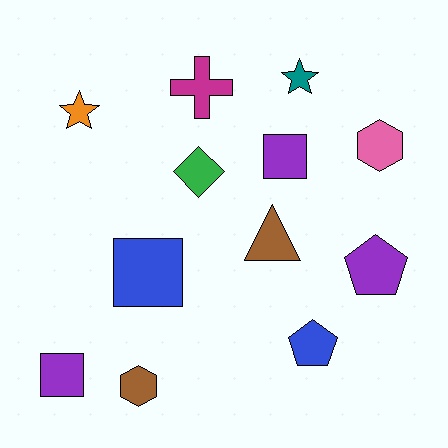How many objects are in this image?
There are 12 objects.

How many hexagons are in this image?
There are 2 hexagons.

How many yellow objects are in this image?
There are no yellow objects.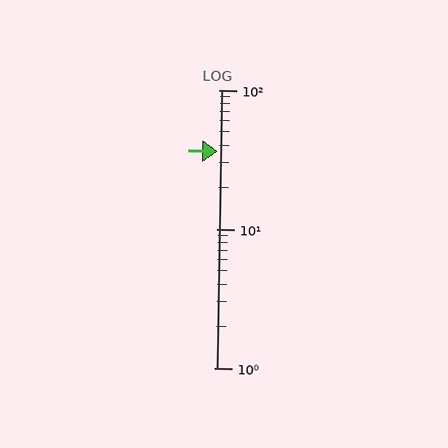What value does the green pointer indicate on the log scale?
The pointer indicates approximately 36.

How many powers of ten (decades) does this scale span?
The scale spans 2 decades, from 1 to 100.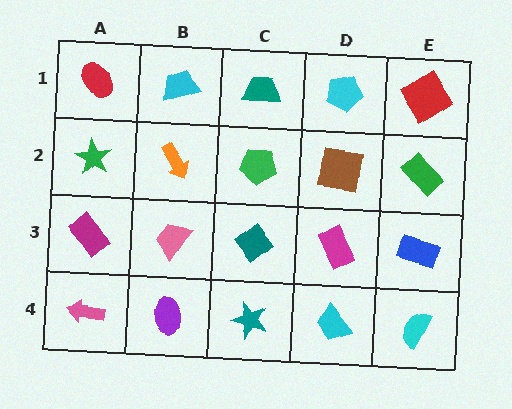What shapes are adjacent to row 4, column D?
A magenta rectangle (row 3, column D), a teal star (row 4, column C), a cyan semicircle (row 4, column E).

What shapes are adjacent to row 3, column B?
An orange arrow (row 2, column B), a purple ellipse (row 4, column B), a magenta rectangle (row 3, column A), a teal diamond (row 3, column C).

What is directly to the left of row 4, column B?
A pink arrow.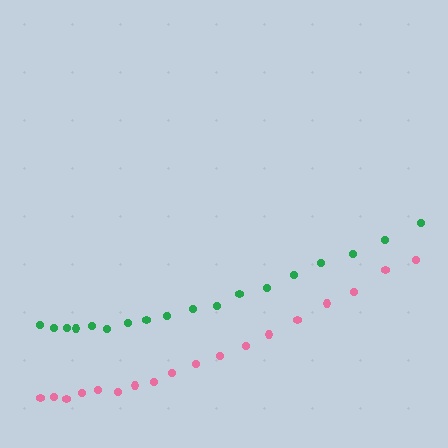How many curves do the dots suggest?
There are 2 distinct paths.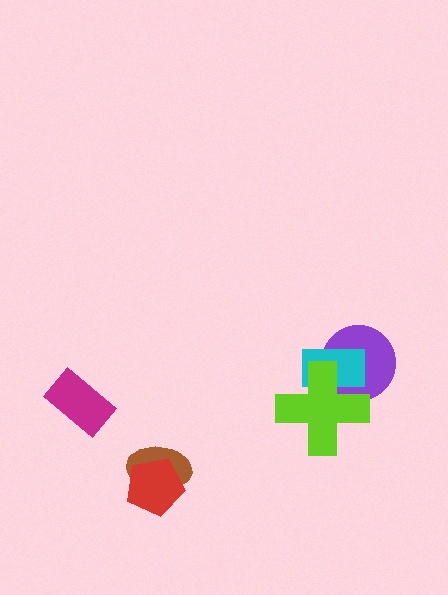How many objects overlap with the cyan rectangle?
2 objects overlap with the cyan rectangle.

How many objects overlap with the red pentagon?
1 object overlaps with the red pentagon.